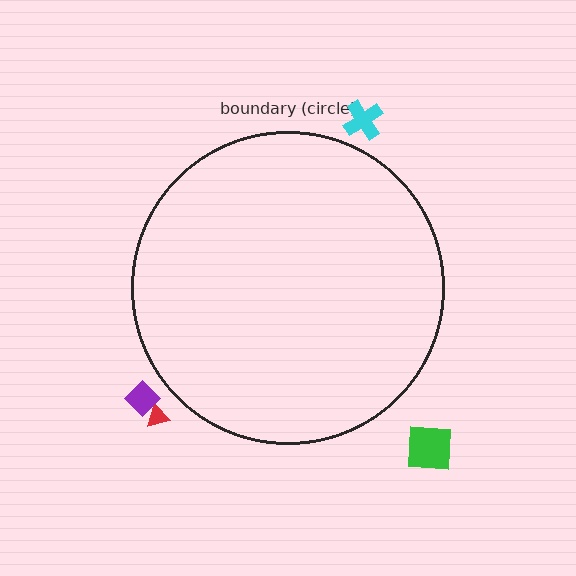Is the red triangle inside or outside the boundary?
Outside.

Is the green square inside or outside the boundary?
Outside.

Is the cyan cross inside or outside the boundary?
Outside.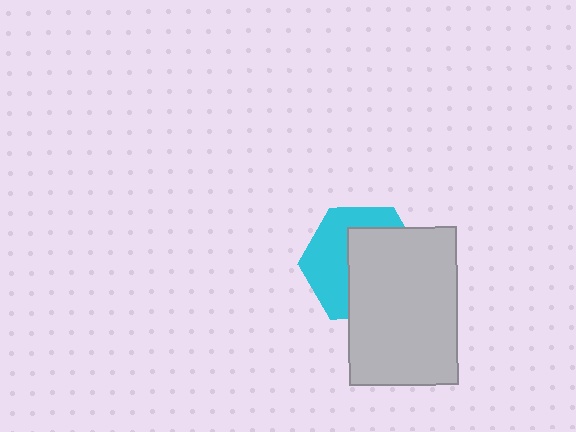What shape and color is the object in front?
The object in front is a light gray rectangle.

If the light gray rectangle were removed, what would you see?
You would see the complete cyan hexagon.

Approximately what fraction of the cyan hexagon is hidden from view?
Roughly 55% of the cyan hexagon is hidden behind the light gray rectangle.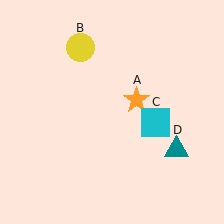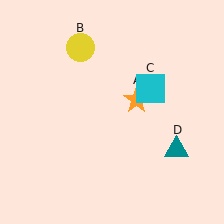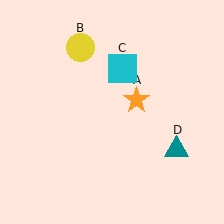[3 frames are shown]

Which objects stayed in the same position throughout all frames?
Orange star (object A) and yellow circle (object B) and teal triangle (object D) remained stationary.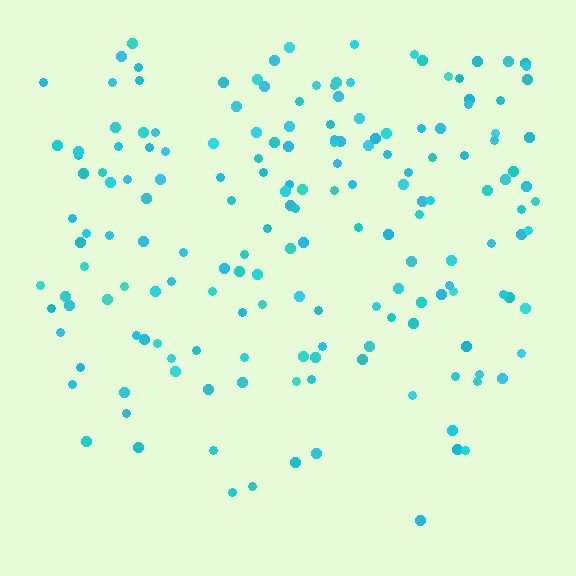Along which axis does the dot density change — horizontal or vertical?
Vertical.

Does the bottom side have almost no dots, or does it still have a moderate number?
Still a moderate number, just noticeably fewer than the top.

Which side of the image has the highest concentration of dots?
The top.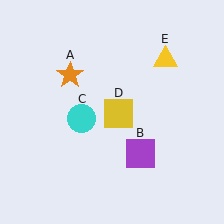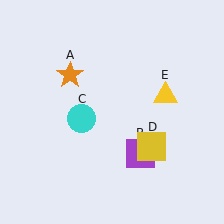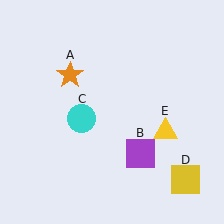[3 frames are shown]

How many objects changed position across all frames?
2 objects changed position: yellow square (object D), yellow triangle (object E).